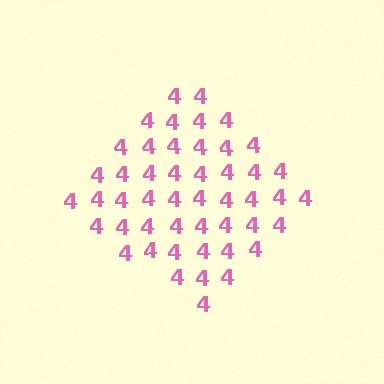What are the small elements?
The small elements are digit 4's.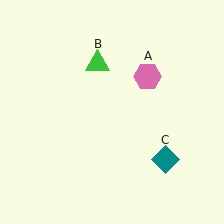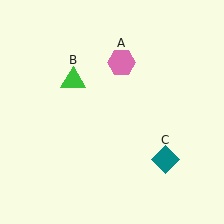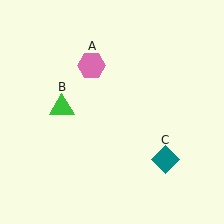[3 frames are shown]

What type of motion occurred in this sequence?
The pink hexagon (object A), green triangle (object B) rotated counterclockwise around the center of the scene.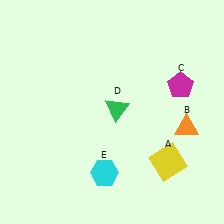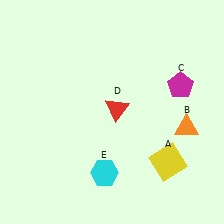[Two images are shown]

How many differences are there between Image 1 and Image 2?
There is 1 difference between the two images.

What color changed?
The triangle (D) changed from green in Image 1 to red in Image 2.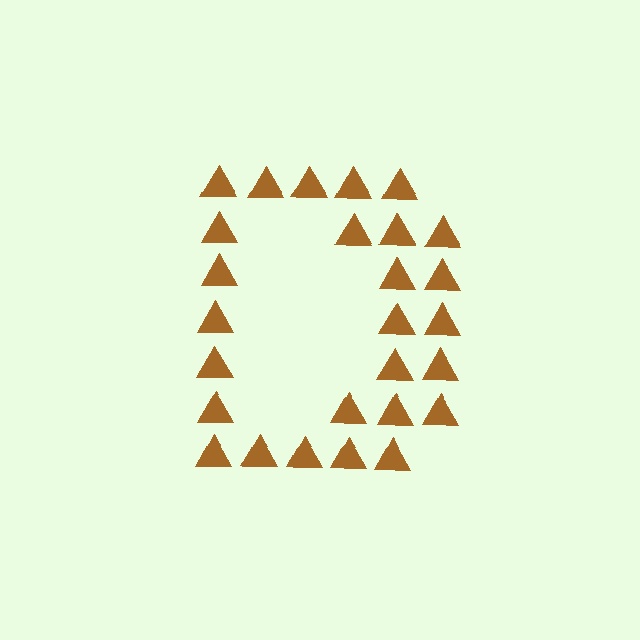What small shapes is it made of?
It is made of small triangles.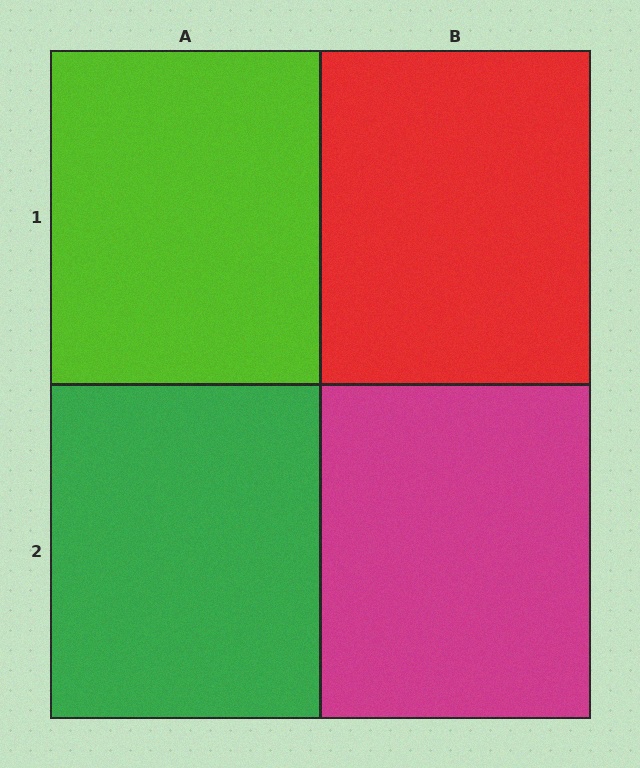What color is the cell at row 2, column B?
Magenta.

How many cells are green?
1 cell is green.